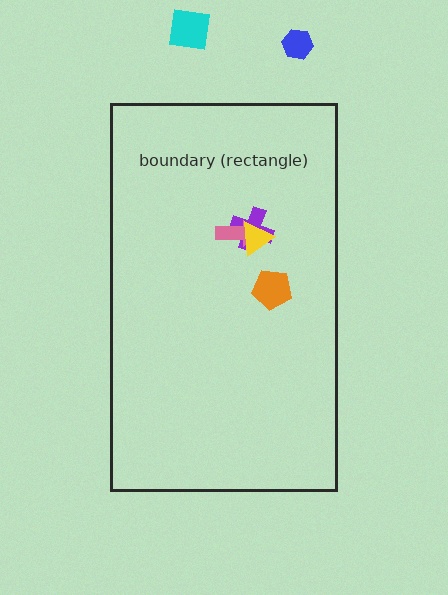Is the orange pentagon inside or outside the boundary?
Inside.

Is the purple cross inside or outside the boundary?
Inside.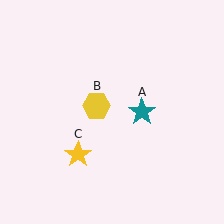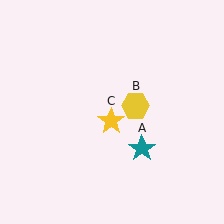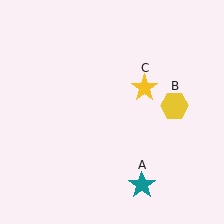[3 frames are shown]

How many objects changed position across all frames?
3 objects changed position: teal star (object A), yellow hexagon (object B), yellow star (object C).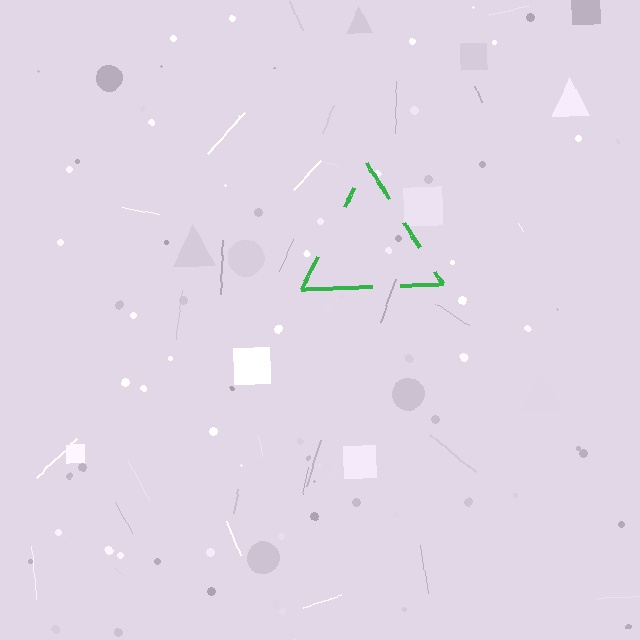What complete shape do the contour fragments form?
The contour fragments form a triangle.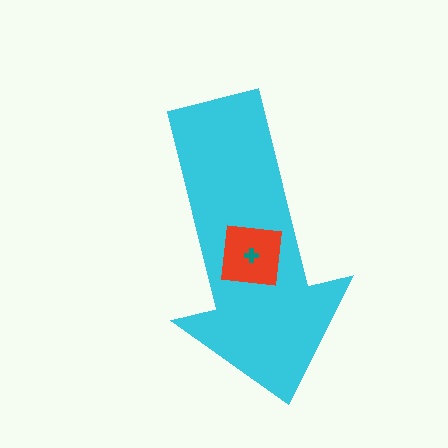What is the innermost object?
The teal cross.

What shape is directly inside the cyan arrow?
The red square.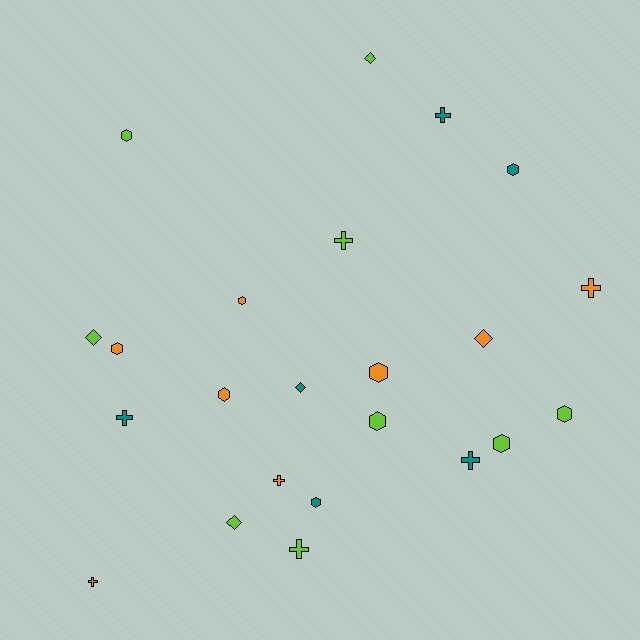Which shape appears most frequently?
Hexagon, with 10 objects.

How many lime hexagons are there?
There are 4 lime hexagons.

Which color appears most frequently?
Lime, with 9 objects.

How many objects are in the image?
There are 23 objects.